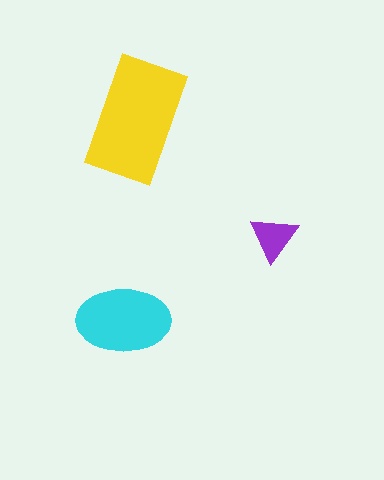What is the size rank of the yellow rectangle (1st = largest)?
1st.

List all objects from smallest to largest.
The purple triangle, the cyan ellipse, the yellow rectangle.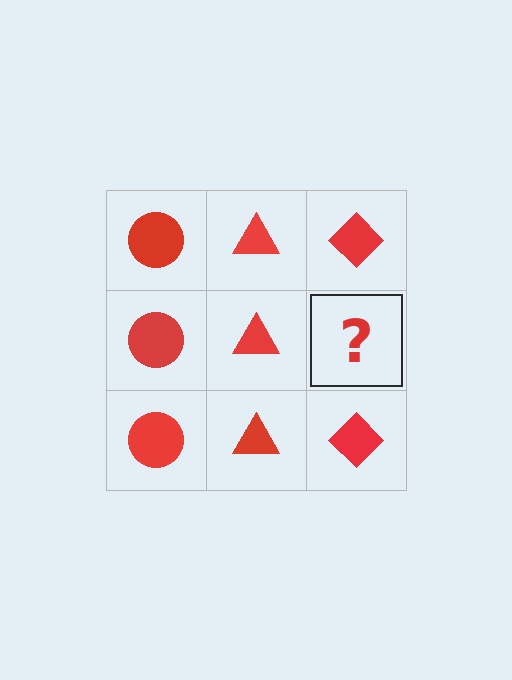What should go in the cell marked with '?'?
The missing cell should contain a red diamond.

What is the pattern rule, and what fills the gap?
The rule is that each column has a consistent shape. The gap should be filled with a red diamond.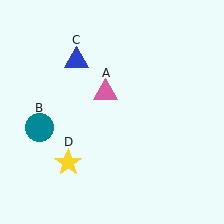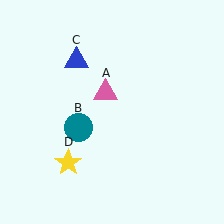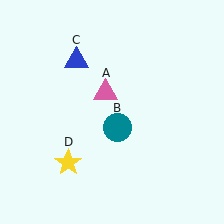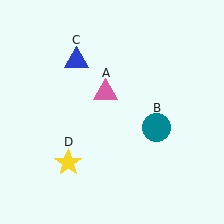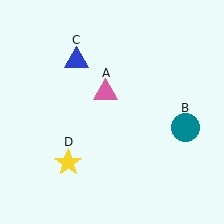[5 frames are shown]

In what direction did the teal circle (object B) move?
The teal circle (object B) moved right.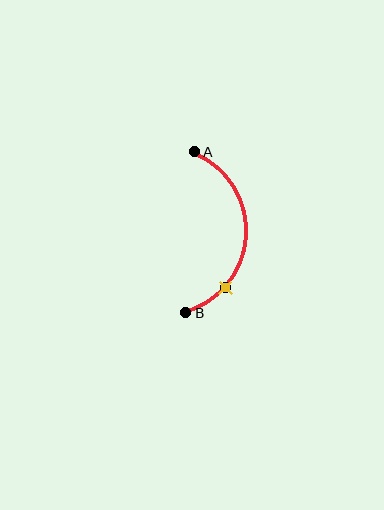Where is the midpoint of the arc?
The arc midpoint is the point on the curve farthest from the straight line joining A and B. It sits to the right of that line.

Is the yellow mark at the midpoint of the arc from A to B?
No. The yellow mark lies on the arc but is closer to endpoint B. The arc midpoint would be at the point on the curve equidistant along the arc from both A and B.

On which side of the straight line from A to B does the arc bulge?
The arc bulges to the right of the straight line connecting A and B.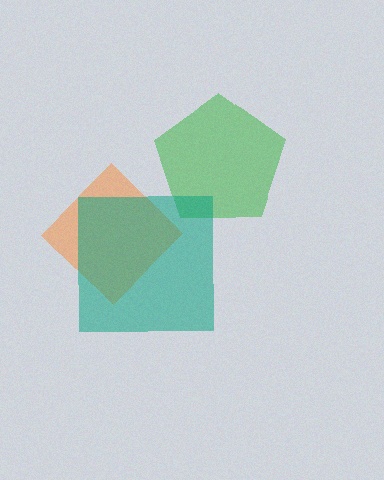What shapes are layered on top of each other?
The layered shapes are: an orange diamond, a green pentagon, a teal square.